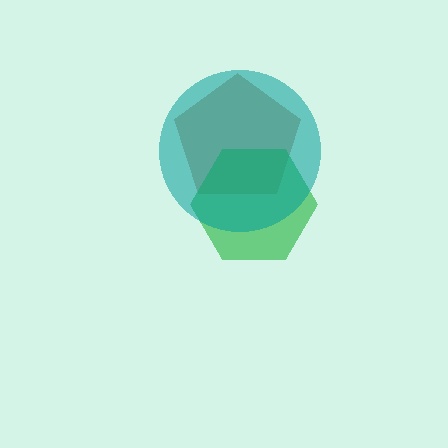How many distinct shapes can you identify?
There are 3 distinct shapes: a brown pentagon, a green hexagon, a teal circle.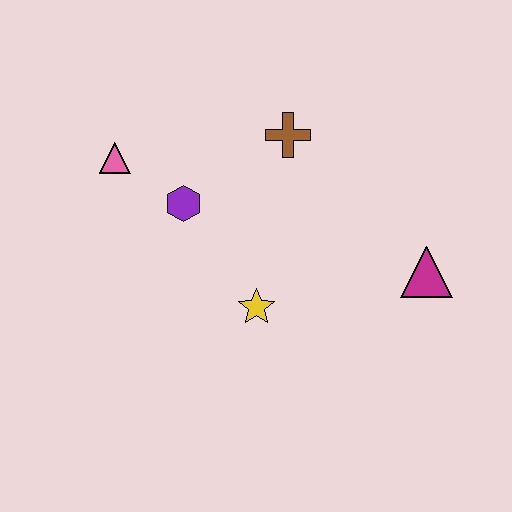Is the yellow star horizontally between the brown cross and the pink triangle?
Yes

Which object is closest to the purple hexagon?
The pink triangle is closest to the purple hexagon.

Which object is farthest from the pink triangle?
The magenta triangle is farthest from the pink triangle.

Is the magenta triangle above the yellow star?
Yes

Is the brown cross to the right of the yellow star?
Yes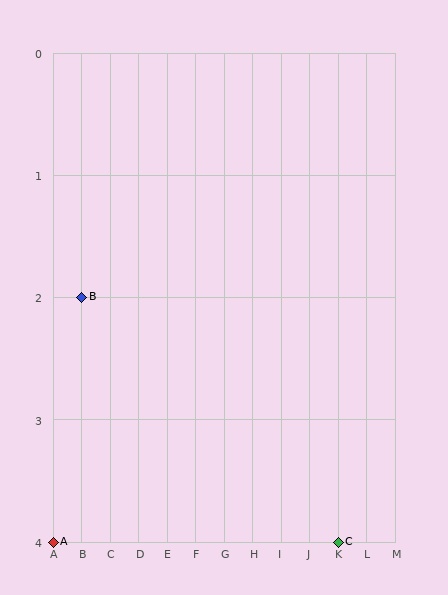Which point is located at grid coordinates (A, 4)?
Point A is at (A, 4).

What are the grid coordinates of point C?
Point C is at grid coordinates (K, 4).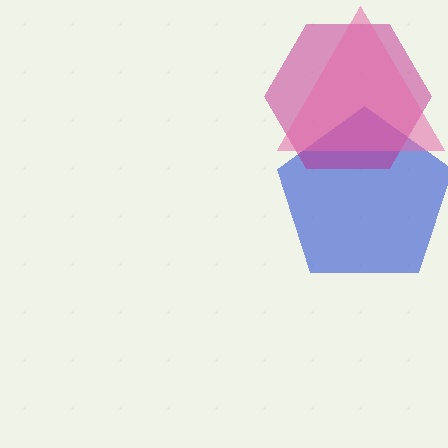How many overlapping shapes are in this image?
There are 3 overlapping shapes in the image.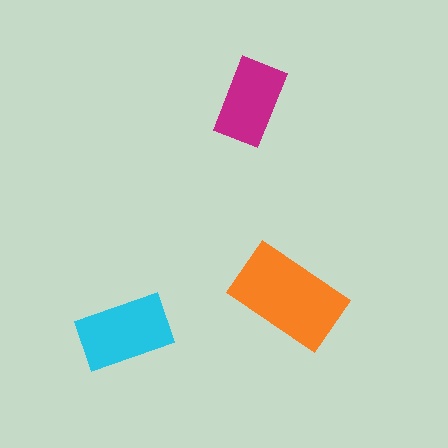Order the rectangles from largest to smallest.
the orange one, the cyan one, the magenta one.